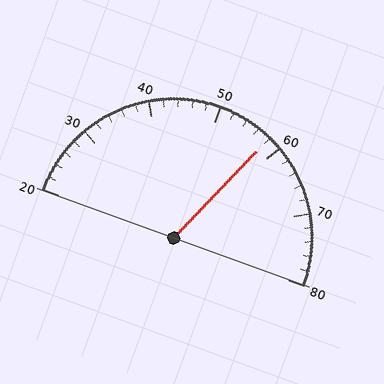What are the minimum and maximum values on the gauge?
The gauge ranges from 20 to 80.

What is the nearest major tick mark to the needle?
The nearest major tick mark is 60.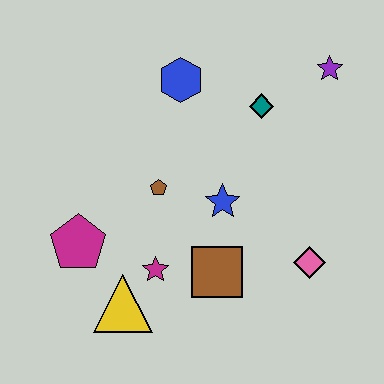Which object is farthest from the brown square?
The purple star is farthest from the brown square.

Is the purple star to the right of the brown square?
Yes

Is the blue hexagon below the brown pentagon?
No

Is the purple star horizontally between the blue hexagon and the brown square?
No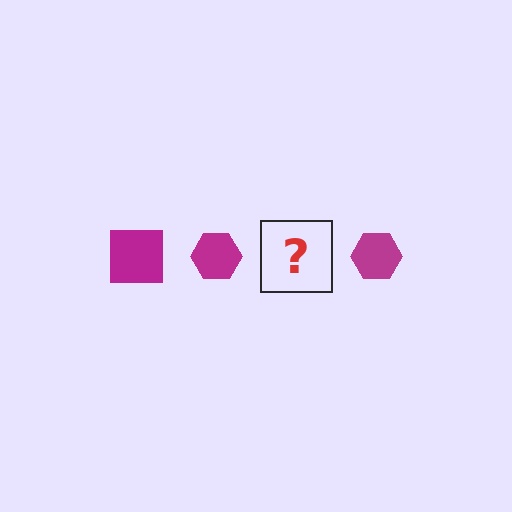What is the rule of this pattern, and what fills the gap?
The rule is that the pattern cycles through square, hexagon shapes in magenta. The gap should be filled with a magenta square.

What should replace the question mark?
The question mark should be replaced with a magenta square.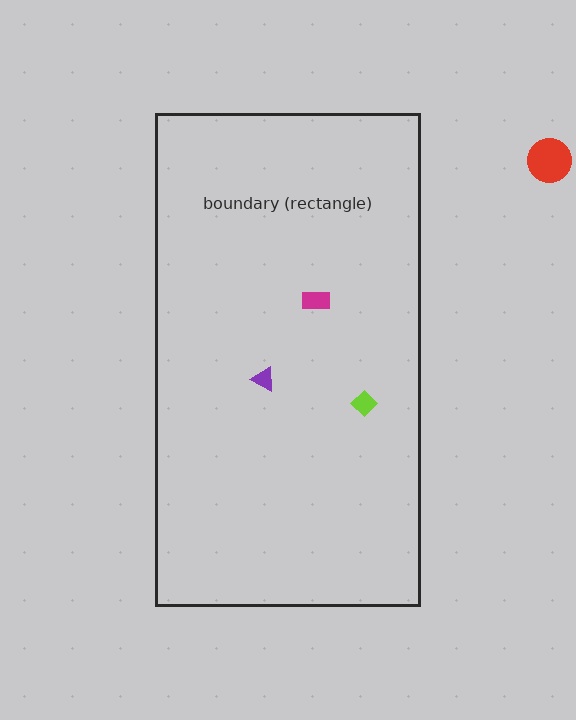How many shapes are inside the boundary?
3 inside, 1 outside.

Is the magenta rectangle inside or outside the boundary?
Inside.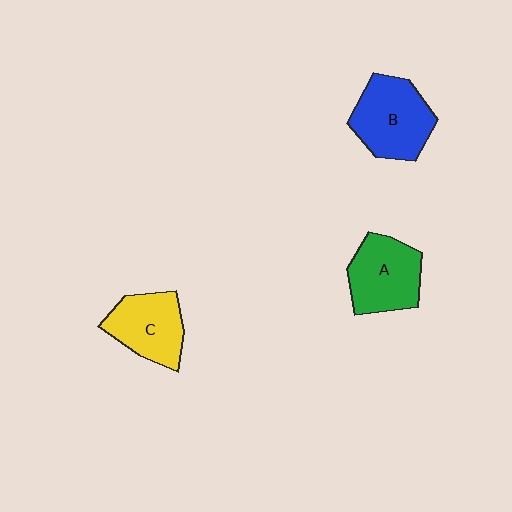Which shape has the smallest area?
Shape C (yellow).